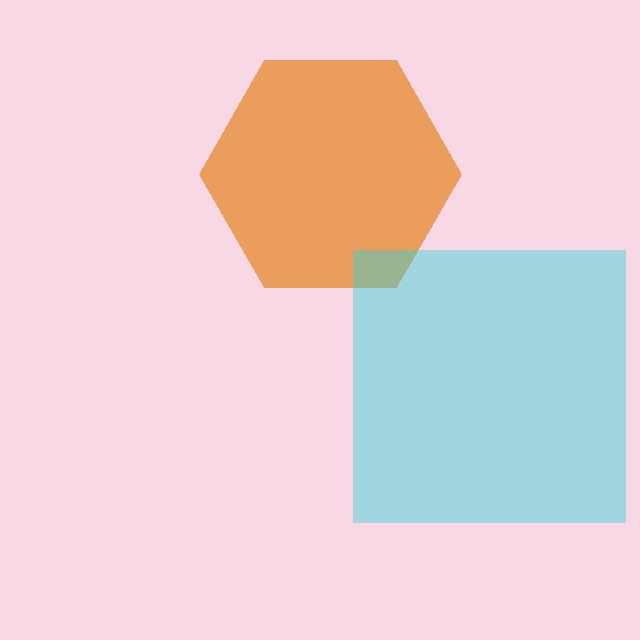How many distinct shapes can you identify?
There are 2 distinct shapes: an orange hexagon, a cyan square.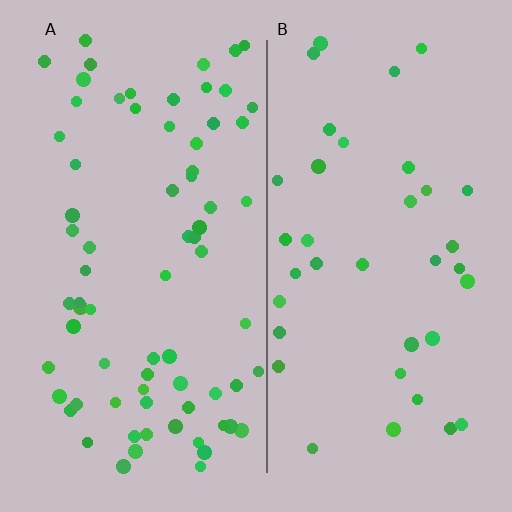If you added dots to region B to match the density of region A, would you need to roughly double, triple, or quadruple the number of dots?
Approximately double.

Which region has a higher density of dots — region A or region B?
A (the left).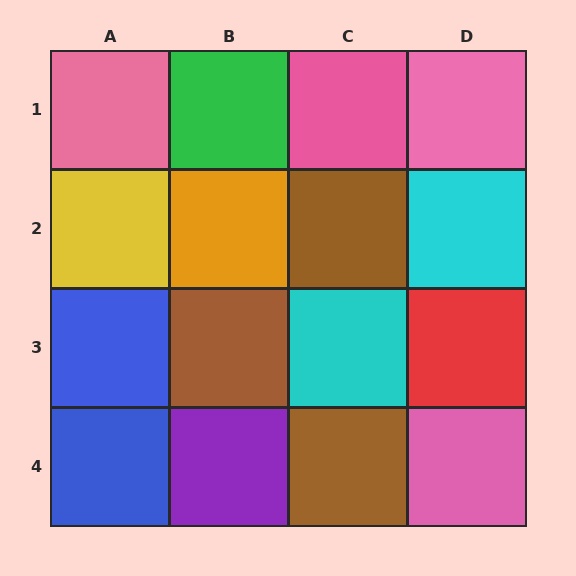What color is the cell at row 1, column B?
Green.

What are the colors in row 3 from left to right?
Blue, brown, cyan, red.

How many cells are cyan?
2 cells are cyan.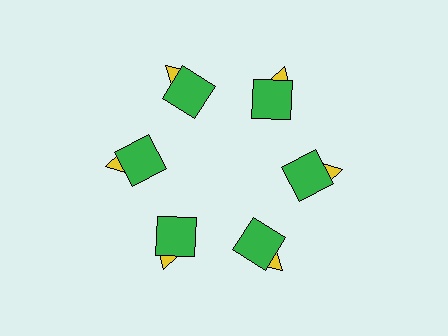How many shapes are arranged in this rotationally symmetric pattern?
There are 12 shapes, arranged in 6 groups of 2.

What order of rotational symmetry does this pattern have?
This pattern has 6-fold rotational symmetry.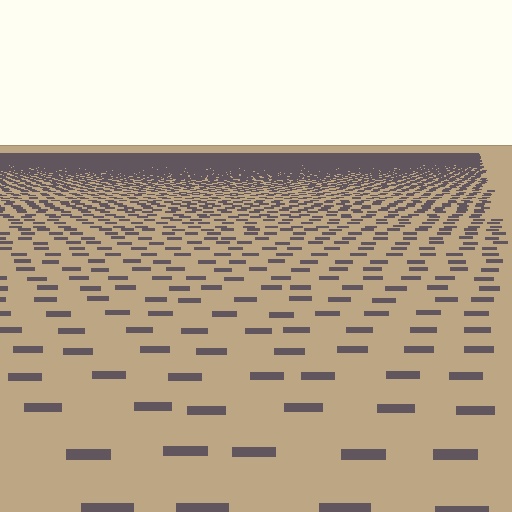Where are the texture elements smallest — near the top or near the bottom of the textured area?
Near the top.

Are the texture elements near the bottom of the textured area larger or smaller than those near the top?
Larger. Near the bottom, elements are closer to the viewer and appear at a bigger on-screen size.